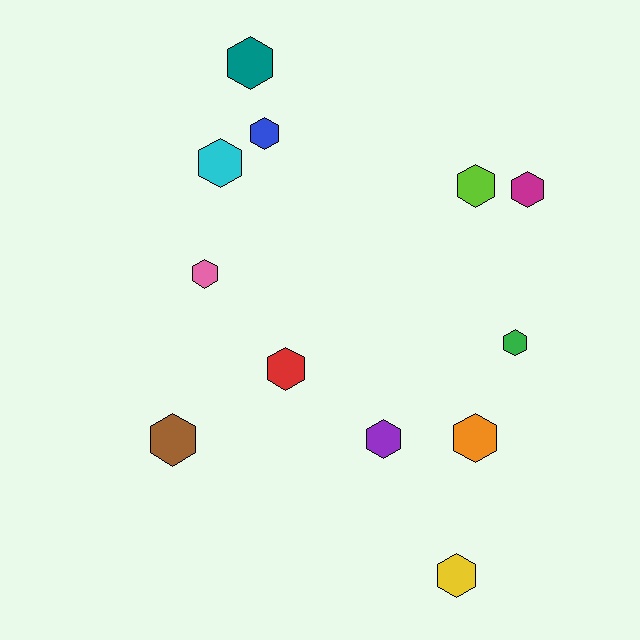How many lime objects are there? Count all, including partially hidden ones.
There is 1 lime object.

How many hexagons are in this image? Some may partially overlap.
There are 12 hexagons.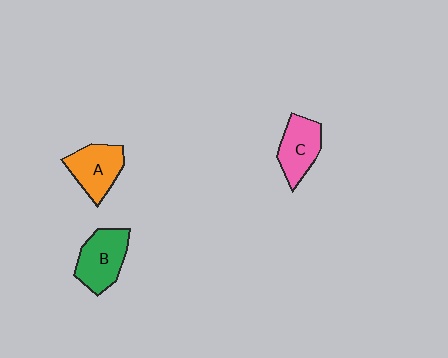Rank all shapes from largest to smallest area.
From largest to smallest: B (green), A (orange), C (pink).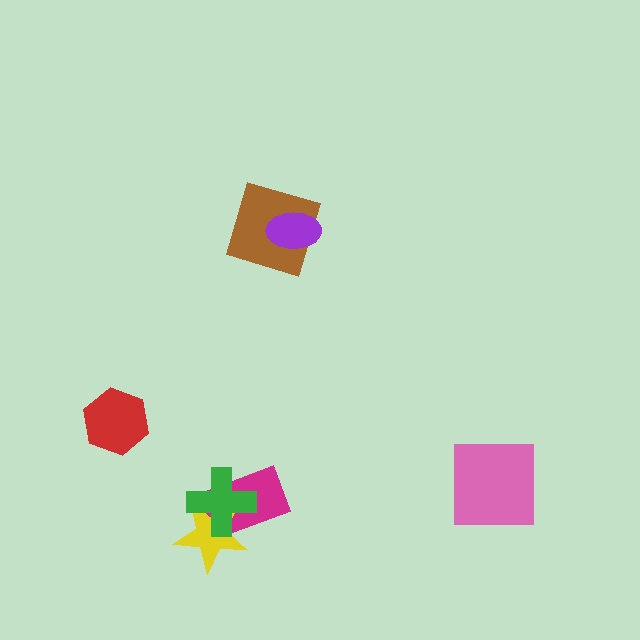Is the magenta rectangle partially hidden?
Yes, it is partially covered by another shape.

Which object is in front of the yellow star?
The green cross is in front of the yellow star.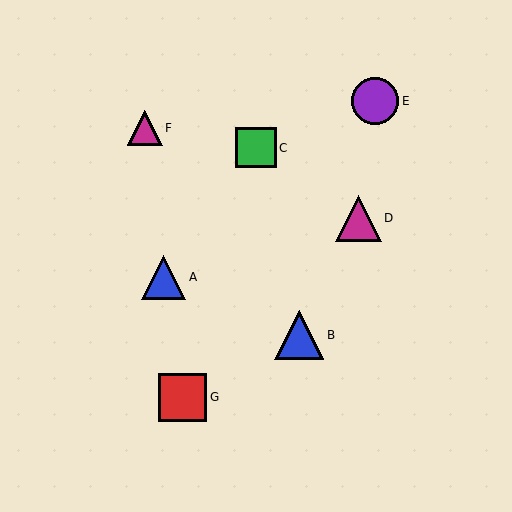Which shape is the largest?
The blue triangle (labeled B) is the largest.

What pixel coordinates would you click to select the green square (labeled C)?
Click at (256, 148) to select the green square C.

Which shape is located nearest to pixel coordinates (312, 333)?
The blue triangle (labeled B) at (299, 335) is nearest to that location.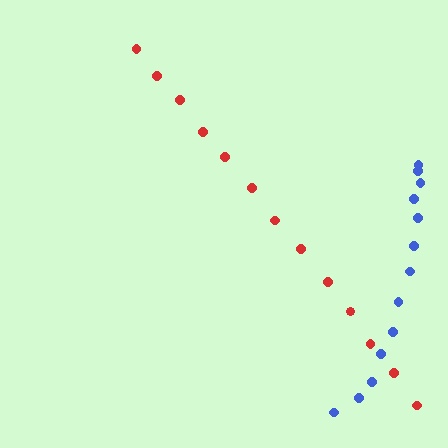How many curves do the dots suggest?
There are 2 distinct paths.